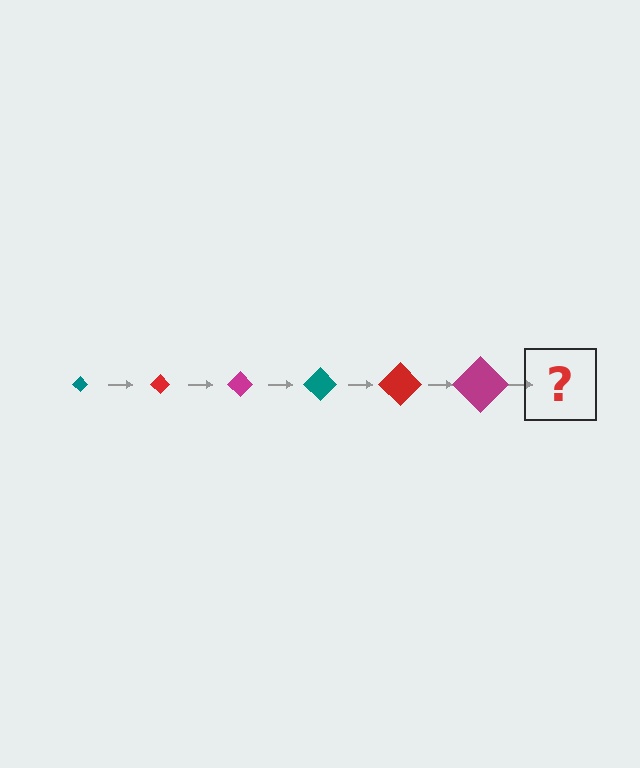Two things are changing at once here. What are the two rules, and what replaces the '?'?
The two rules are that the diamond grows larger each step and the color cycles through teal, red, and magenta. The '?' should be a teal diamond, larger than the previous one.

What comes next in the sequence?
The next element should be a teal diamond, larger than the previous one.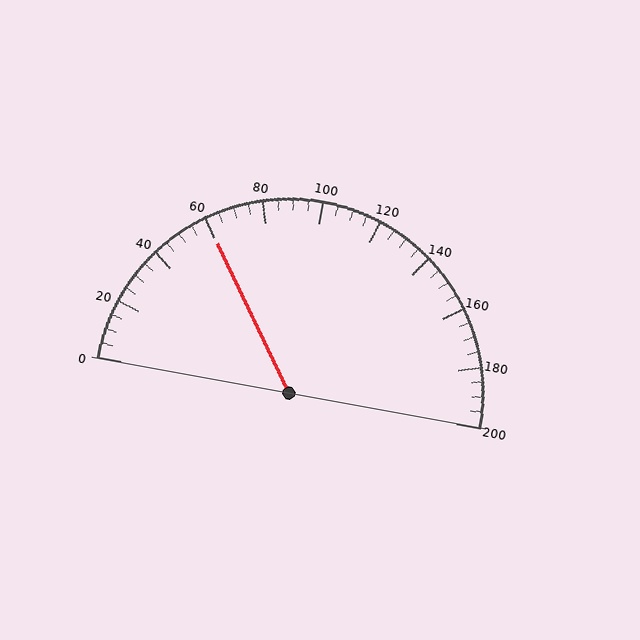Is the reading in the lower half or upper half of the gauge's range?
The reading is in the lower half of the range (0 to 200).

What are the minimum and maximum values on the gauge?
The gauge ranges from 0 to 200.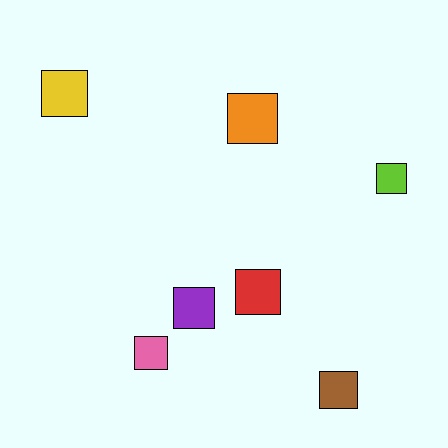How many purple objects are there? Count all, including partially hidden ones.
There is 1 purple object.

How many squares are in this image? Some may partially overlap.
There are 7 squares.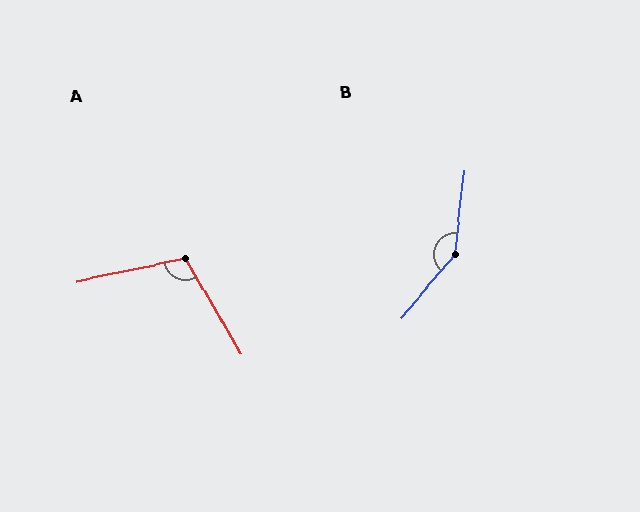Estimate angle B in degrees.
Approximately 146 degrees.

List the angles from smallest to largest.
A (108°), B (146°).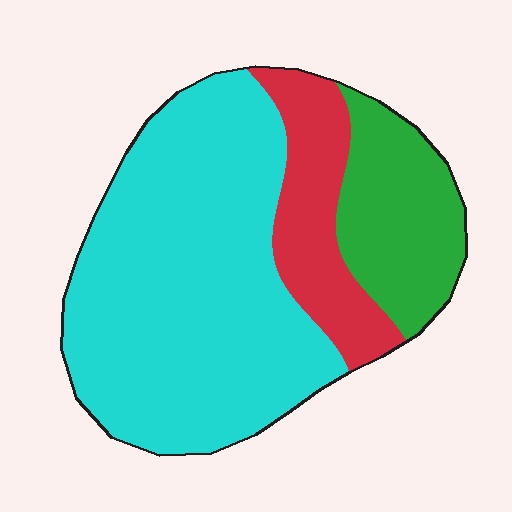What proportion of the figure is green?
Green covers around 20% of the figure.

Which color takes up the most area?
Cyan, at roughly 65%.